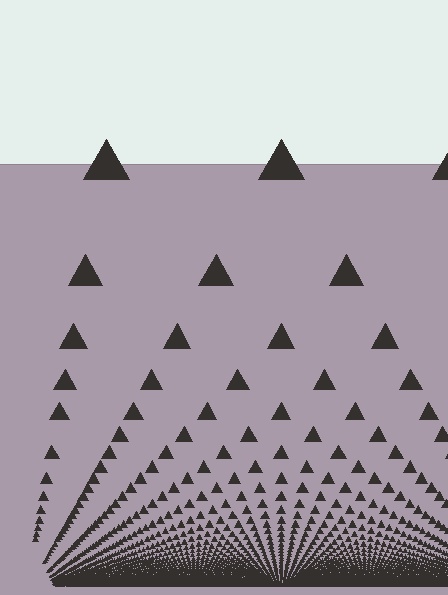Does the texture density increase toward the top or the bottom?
Density increases toward the bottom.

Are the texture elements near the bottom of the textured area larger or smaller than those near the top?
Smaller. The gradient is inverted — elements near the bottom are smaller and denser.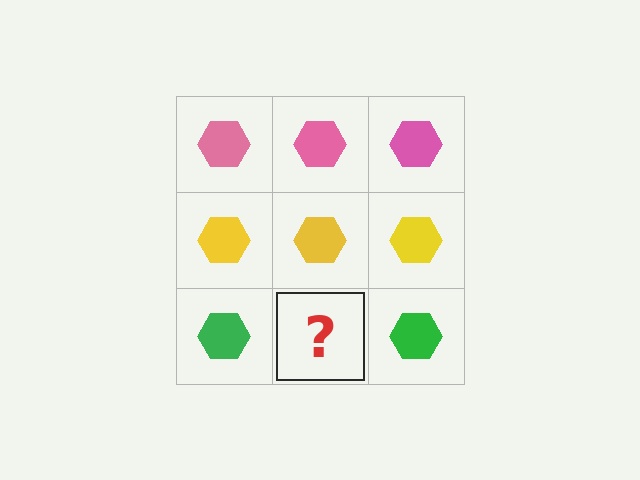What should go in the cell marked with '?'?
The missing cell should contain a green hexagon.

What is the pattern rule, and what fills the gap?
The rule is that each row has a consistent color. The gap should be filled with a green hexagon.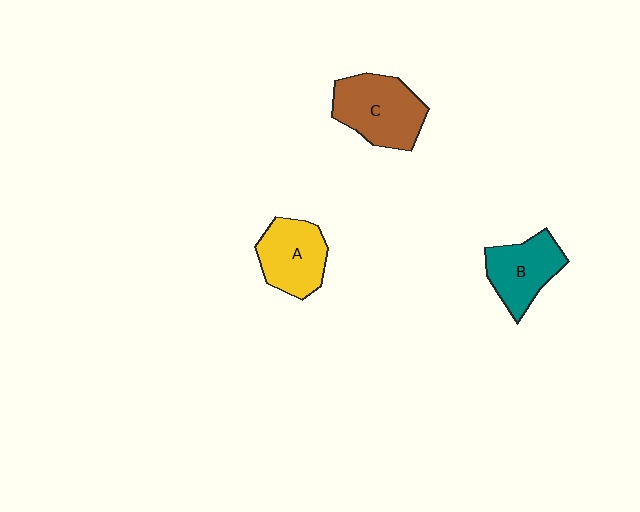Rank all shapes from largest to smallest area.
From largest to smallest: C (brown), A (yellow), B (teal).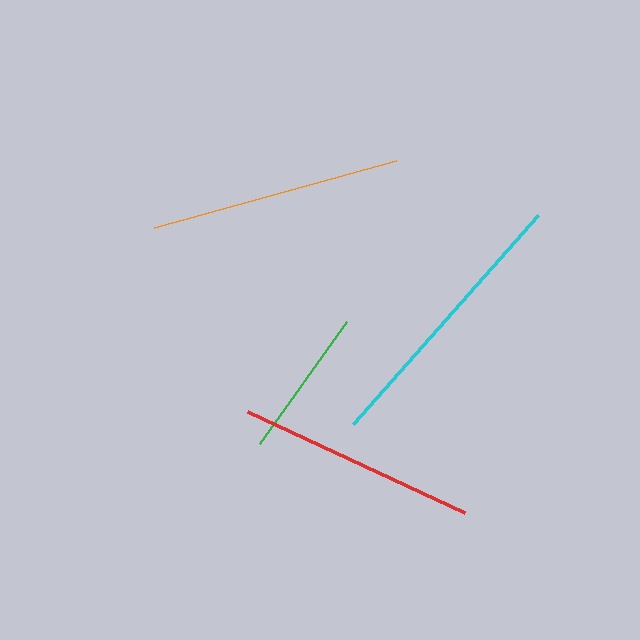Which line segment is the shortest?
The green line is the shortest at approximately 150 pixels.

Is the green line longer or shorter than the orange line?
The orange line is longer than the green line.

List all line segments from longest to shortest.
From longest to shortest: cyan, orange, red, green.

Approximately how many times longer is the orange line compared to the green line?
The orange line is approximately 1.7 times the length of the green line.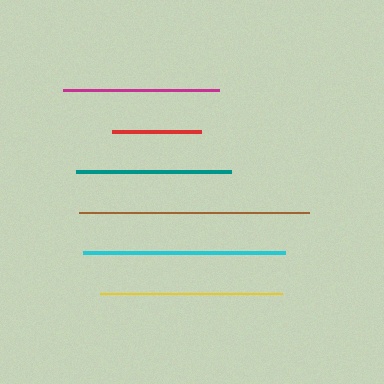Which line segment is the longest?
The brown line is the longest at approximately 230 pixels.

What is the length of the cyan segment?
The cyan segment is approximately 202 pixels long.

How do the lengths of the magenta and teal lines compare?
The magenta and teal lines are approximately the same length.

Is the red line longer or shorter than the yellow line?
The yellow line is longer than the red line.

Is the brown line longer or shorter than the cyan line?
The brown line is longer than the cyan line.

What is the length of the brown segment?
The brown segment is approximately 230 pixels long.